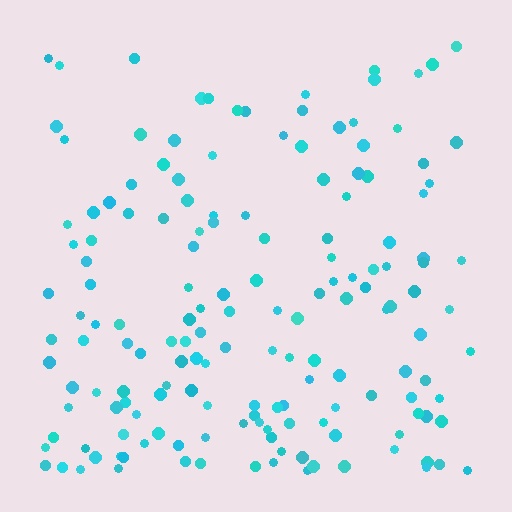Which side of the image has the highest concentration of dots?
The bottom.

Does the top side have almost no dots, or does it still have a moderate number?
Still a moderate number, just noticeably fewer than the bottom.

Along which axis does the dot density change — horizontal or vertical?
Vertical.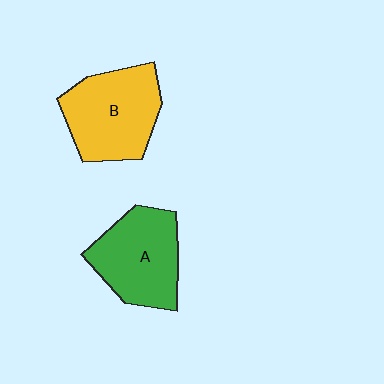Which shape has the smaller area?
Shape A (green).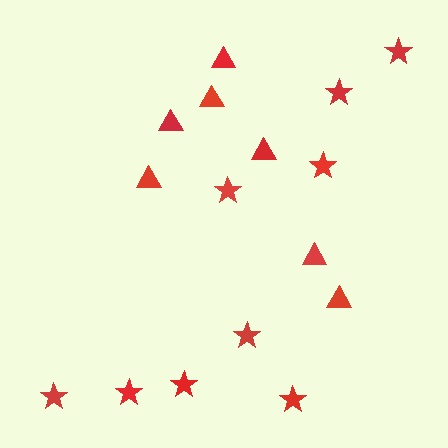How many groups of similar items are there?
There are 2 groups: one group of triangles (7) and one group of stars (9).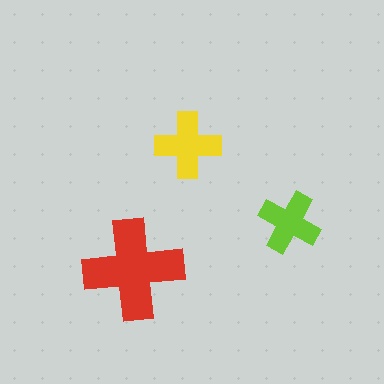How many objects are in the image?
There are 3 objects in the image.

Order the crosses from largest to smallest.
the red one, the yellow one, the lime one.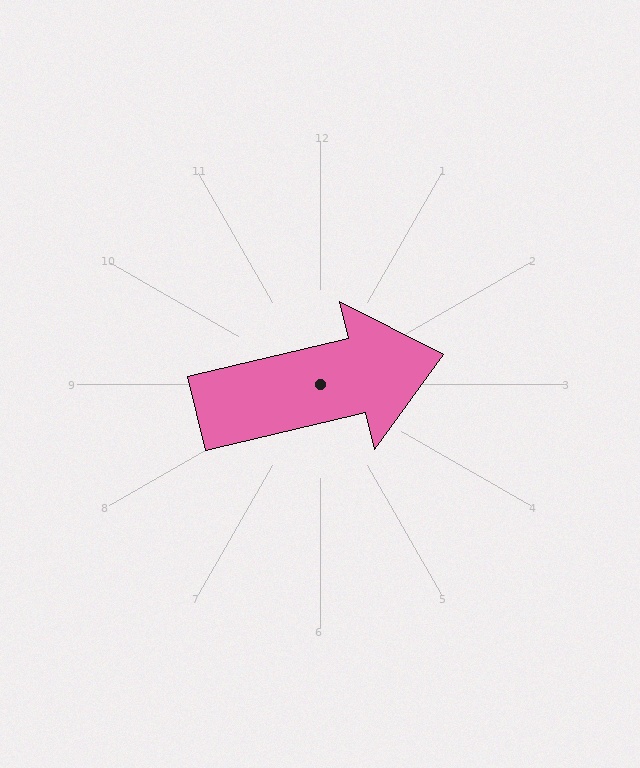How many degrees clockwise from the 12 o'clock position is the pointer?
Approximately 77 degrees.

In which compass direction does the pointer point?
East.